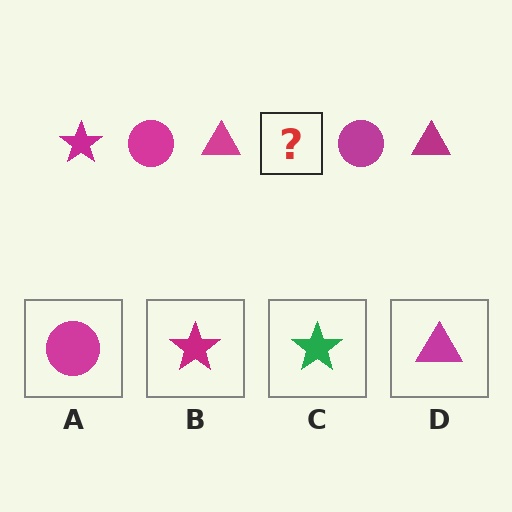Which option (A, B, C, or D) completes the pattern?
B.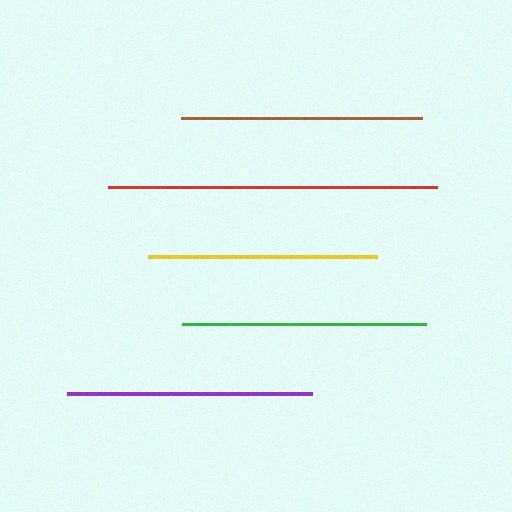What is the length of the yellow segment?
The yellow segment is approximately 228 pixels long.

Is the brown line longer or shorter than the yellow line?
The brown line is longer than the yellow line.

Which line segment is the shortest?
The yellow line is the shortest at approximately 228 pixels.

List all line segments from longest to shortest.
From longest to shortest: red, purple, green, brown, yellow.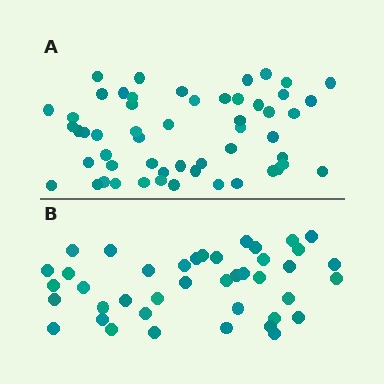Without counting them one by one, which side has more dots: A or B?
Region A (the top region) has more dots.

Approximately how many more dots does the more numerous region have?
Region A has approximately 15 more dots than region B.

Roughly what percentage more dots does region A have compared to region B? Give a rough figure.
About 30% more.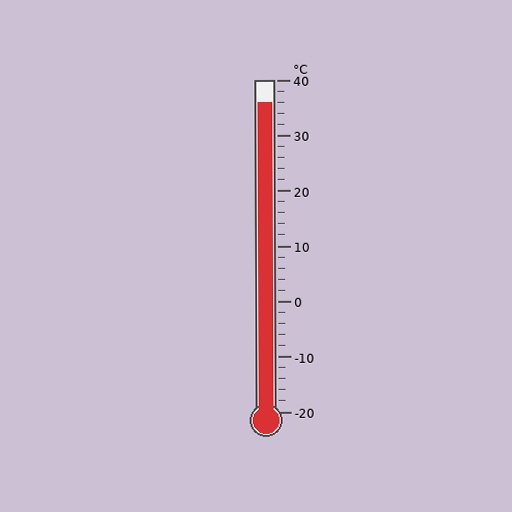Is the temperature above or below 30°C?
The temperature is above 30°C.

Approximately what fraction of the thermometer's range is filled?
The thermometer is filled to approximately 95% of its range.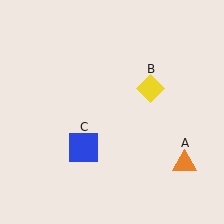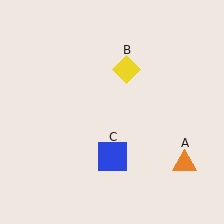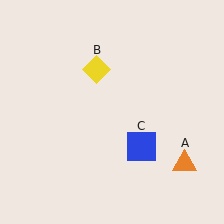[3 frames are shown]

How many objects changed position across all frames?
2 objects changed position: yellow diamond (object B), blue square (object C).